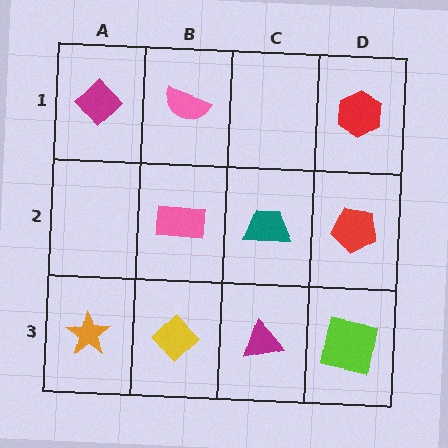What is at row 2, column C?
A teal trapezoid.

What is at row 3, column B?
A yellow diamond.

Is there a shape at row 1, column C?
No, that cell is empty.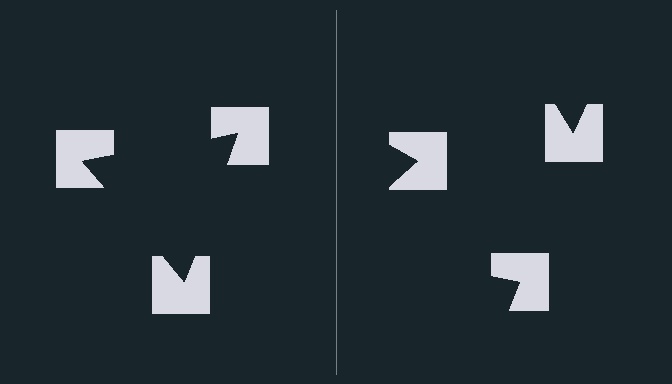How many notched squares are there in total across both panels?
6 — 3 on each side.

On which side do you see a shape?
An illusory triangle appears on the left side. On the right side the wedge cuts are rotated, so no coherent shape forms.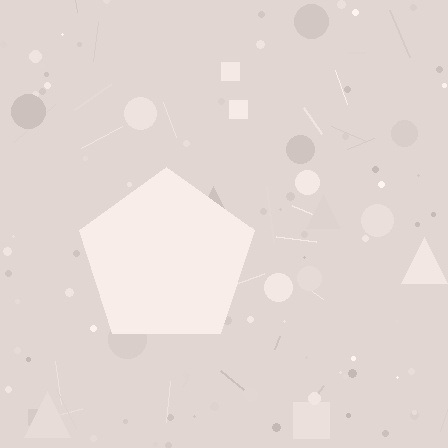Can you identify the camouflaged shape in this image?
The camouflaged shape is a pentagon.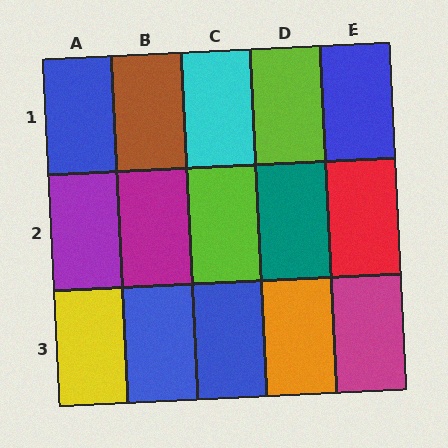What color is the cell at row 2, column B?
Magenta.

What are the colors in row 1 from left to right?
Blue, brown, cyan, lime, blue.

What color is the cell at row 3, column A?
Yellow.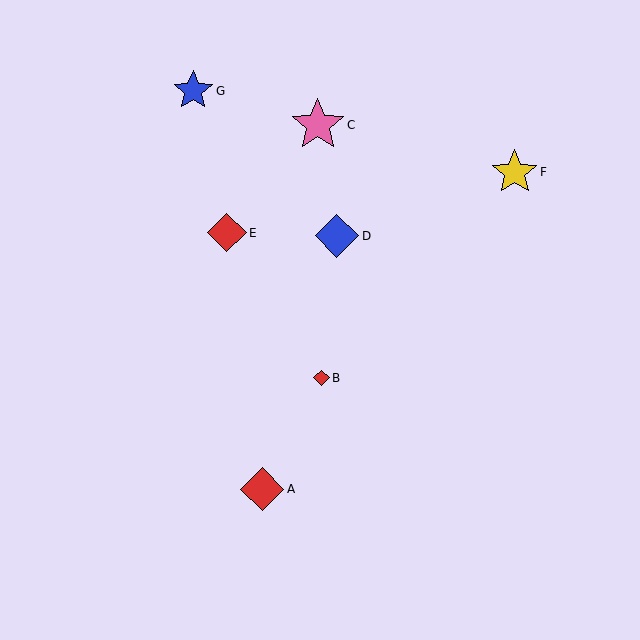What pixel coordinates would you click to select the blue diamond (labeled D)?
Click at (337, 236) to select the blue diamond D.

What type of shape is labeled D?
Shape D is a blue diamond.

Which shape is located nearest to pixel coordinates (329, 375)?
The red diamond (labeled B) at (321, 378) is nearest to that location.